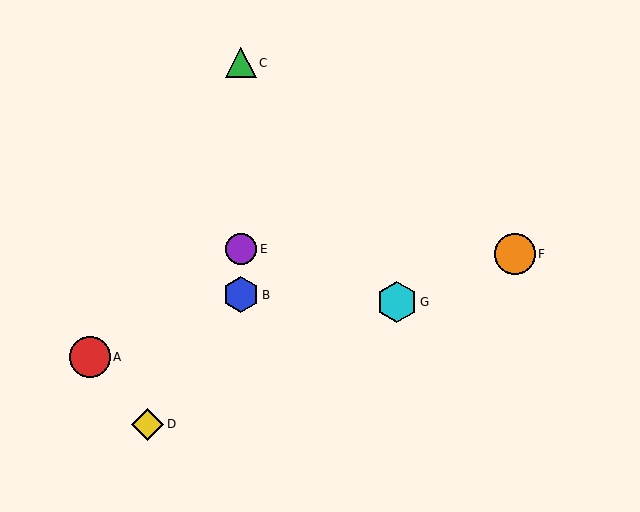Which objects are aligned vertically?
Objects B, C, E are aligned vertically.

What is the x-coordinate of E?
Object E is at x≈241.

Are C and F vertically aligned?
No, C is at x≈241 and F is at x≈515.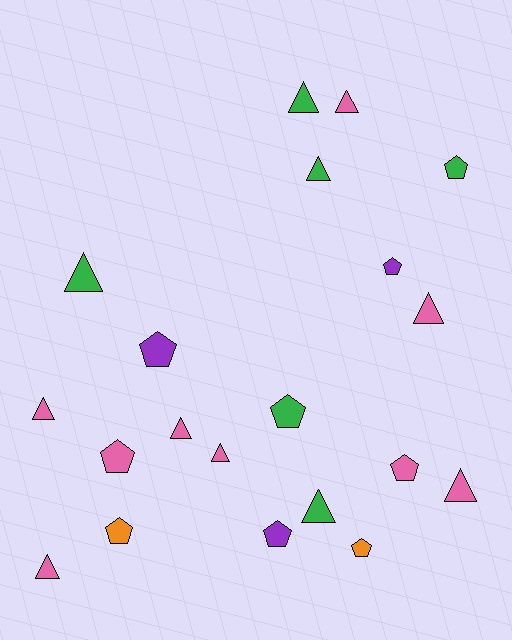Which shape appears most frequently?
Triangle, with 11 objects.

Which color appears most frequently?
Pink, with 9 objects.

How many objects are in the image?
There are 20 objects.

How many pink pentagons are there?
There are 2 pink pentagons.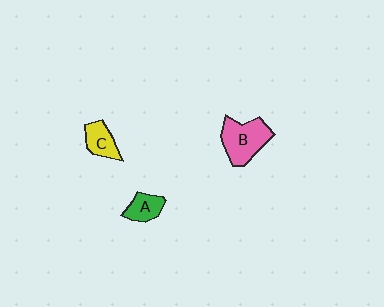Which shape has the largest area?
Shape B (pink).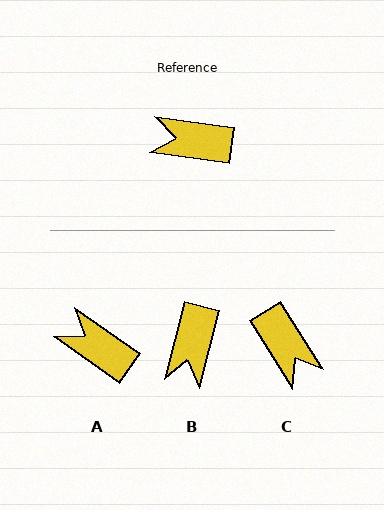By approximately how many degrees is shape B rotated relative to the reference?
Approximately 83 degrees counter-clockwise.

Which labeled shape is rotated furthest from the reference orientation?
C, about 130 degrees away.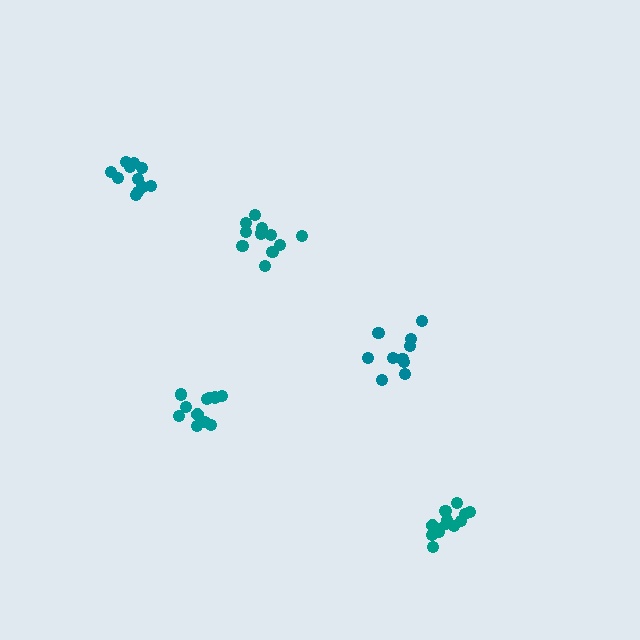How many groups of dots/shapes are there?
There are 5 groups.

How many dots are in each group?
Group 1: 11 dots, Group 2: 13 dots, Group 3: 11 dots, Group 4: 10 dots, Group 5: 11 dots (56 total).